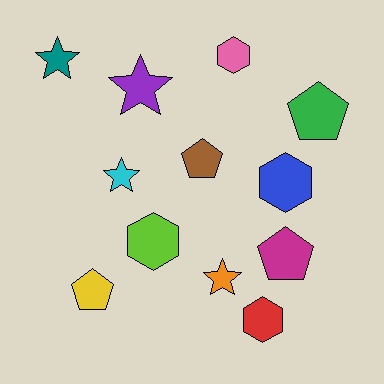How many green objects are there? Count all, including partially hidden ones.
There is 1 green object.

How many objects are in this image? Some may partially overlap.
There are 12 objects.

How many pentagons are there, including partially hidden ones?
There are 4 pentagons.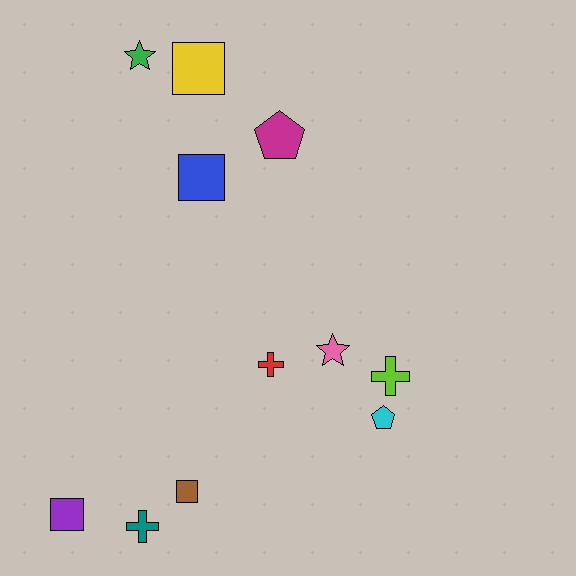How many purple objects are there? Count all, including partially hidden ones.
There is 1 purple object.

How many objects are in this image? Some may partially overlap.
There are 11 objects.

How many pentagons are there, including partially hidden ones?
There are 2 pentagons.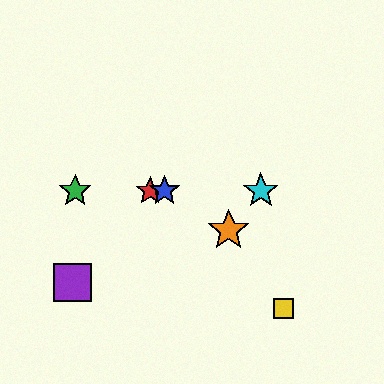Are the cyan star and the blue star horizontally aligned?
Yes, both are at y≈191.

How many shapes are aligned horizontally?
4 shapes (the red star, the blue star, the green star, the cyan star) are aligned horizontally.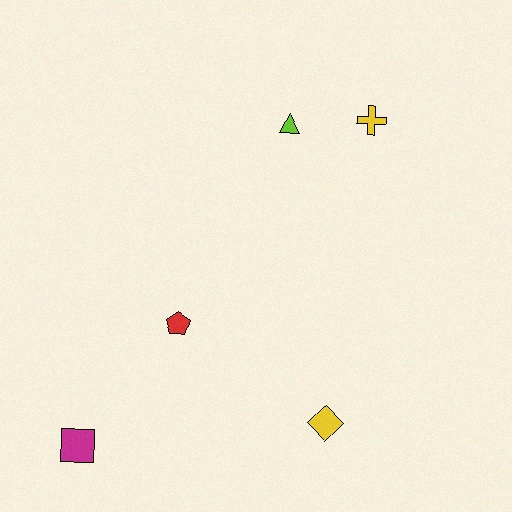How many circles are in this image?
There are no circles.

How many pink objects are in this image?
There are no pink objects.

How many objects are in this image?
There are 5 objects.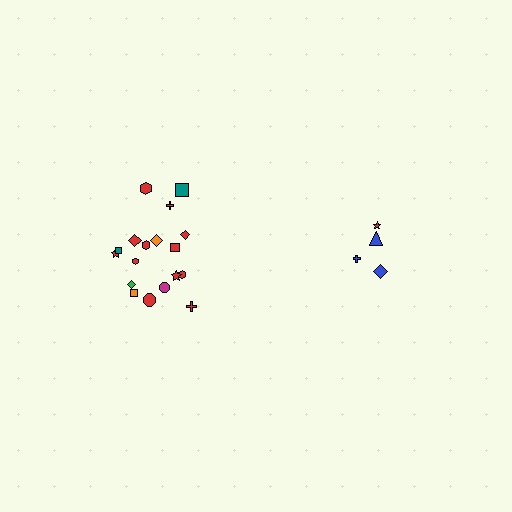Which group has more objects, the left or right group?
The left group.